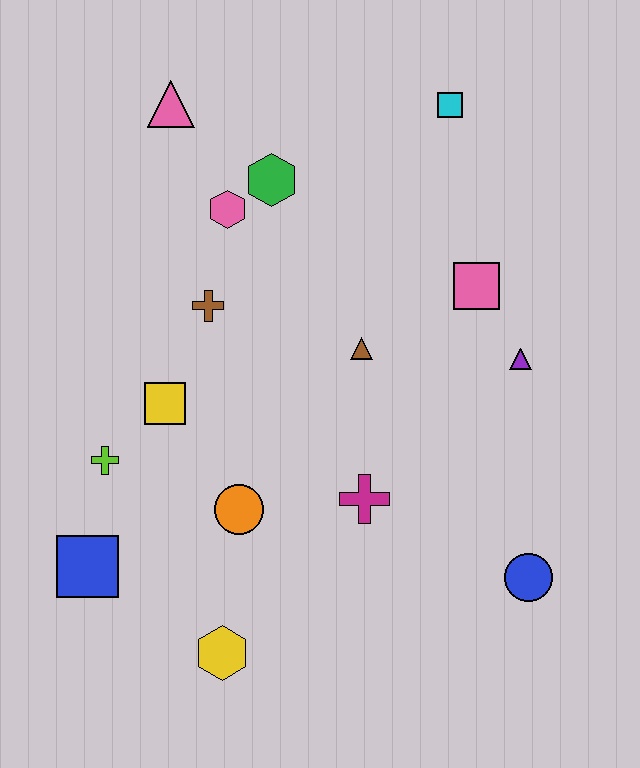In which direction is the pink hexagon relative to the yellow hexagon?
The pink hexagon is above the yellow hexagon.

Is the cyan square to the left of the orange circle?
No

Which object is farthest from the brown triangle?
The blue square is farthest from the brown triangle.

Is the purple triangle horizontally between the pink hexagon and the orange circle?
No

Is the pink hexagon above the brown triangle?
Yes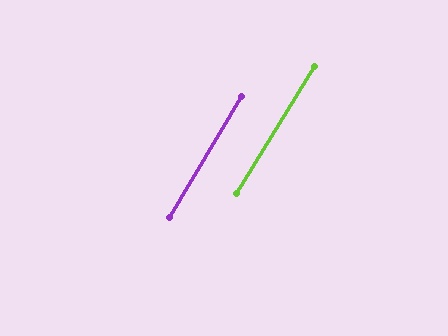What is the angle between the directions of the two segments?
Approximately 1 degree.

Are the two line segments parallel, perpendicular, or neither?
Parallel — their directions differ by only 0.8°.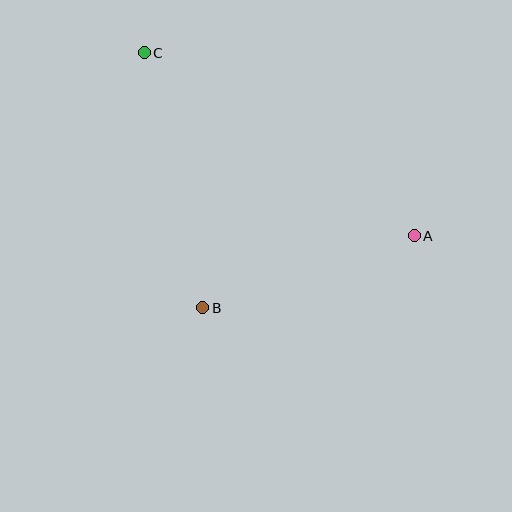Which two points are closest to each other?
Points A and B are closest to each other.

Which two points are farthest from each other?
Points A and C are farthest from each other.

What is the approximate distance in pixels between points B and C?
The distance between B and C is approximately 262 pixels.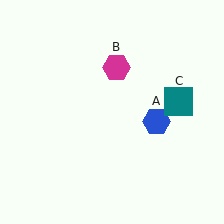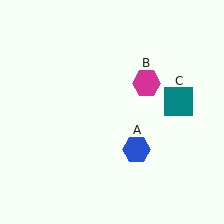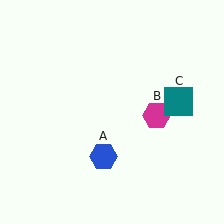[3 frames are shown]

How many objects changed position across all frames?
2 objects changed position: blue hexagon (object A), magenta hexagon (object B).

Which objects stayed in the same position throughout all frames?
Teal square (object C) remained stationary.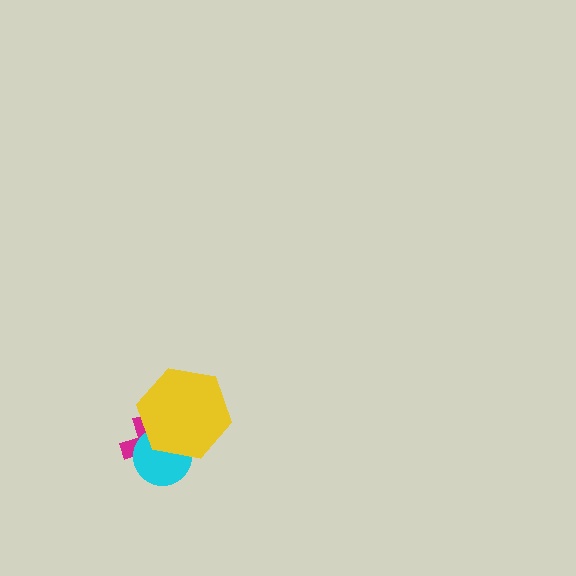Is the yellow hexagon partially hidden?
No, no other shape covers it.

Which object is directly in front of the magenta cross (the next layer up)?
The cyan circle is directly in front of the magenta cross.